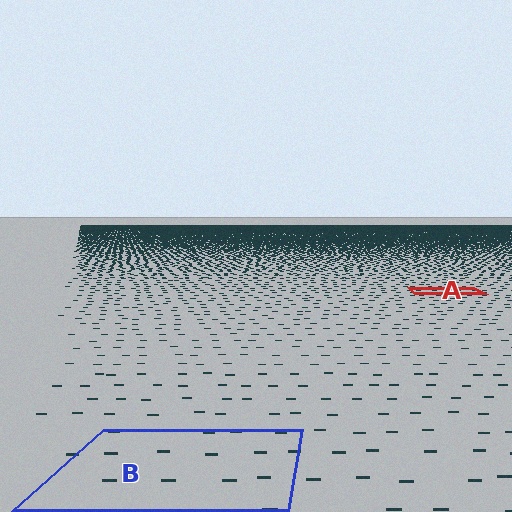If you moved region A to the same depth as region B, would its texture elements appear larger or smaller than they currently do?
They would appear larger. At a closer depth, the same texture elements are projected at a bigger on-screen size.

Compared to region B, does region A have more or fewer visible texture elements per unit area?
Region A has more texture elements per unit area — they are packed more densely because it is farther away.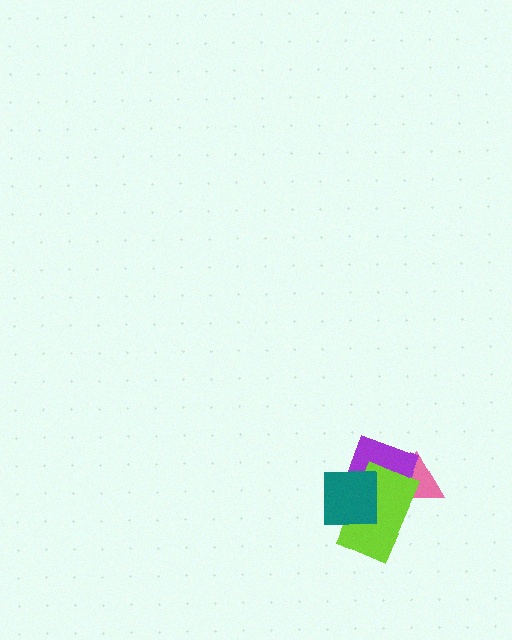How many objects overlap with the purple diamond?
3 objects overlap with the purple diamond.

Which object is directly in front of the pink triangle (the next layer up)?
The purple diamond is directly in front of the pink triangle.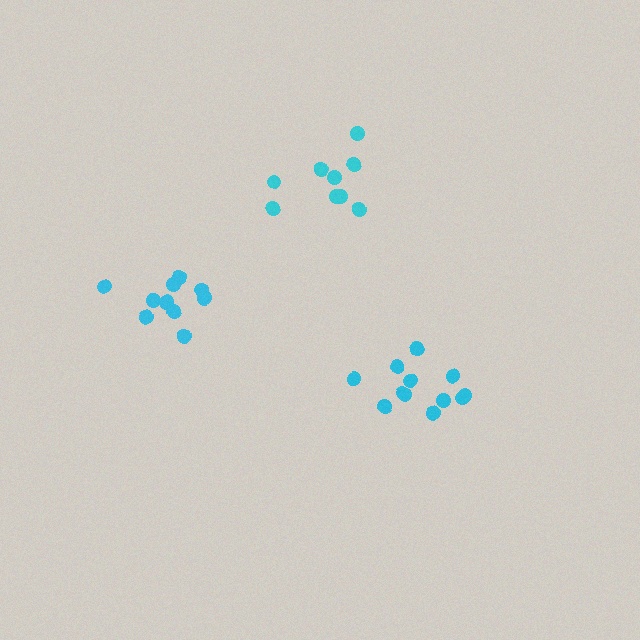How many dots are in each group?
Group 1: 10 dots, Group 2: 12 dots, Group 3: 9 dots (31 total).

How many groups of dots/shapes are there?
There are 3 groups.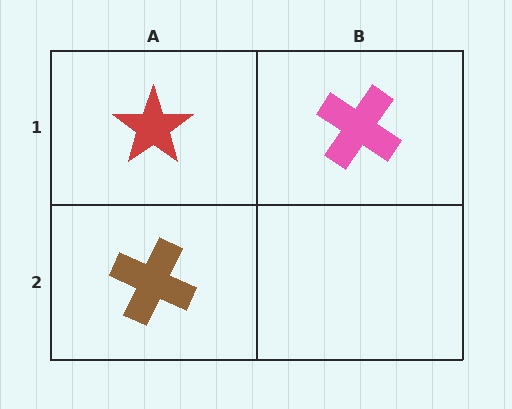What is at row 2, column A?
A brown cross.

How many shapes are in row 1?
2 shapes.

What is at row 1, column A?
A red star.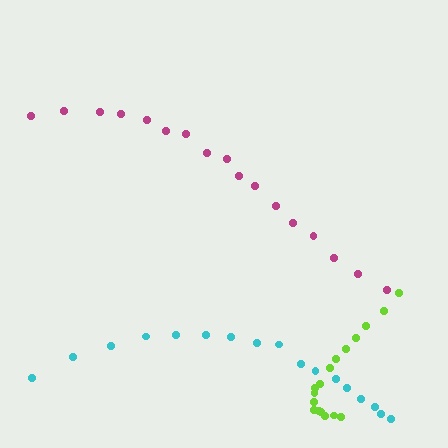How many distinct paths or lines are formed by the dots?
There are 3 distinct paths.